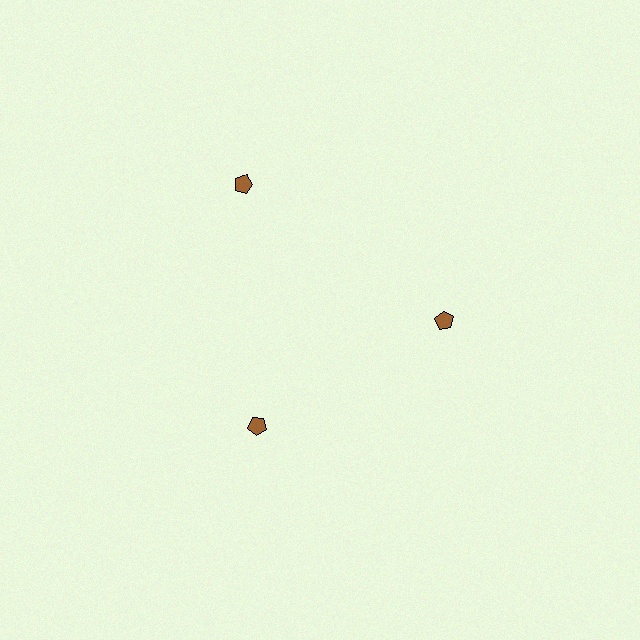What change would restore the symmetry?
The symmetry would be restored by moving it inward, back onto the ring so that all 3 pentagons sit at equal angles and equal distance from the center.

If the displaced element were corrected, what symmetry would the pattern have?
It would have 3-fold rotational symmetry — the pattern would map onto itself every 120 degrees.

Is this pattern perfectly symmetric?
No. The 3 brown pentagons are arranged in a ring, but one element near the 11 o'clock position is pushed outward from the center, breaking the 3-fold rotational symmetry.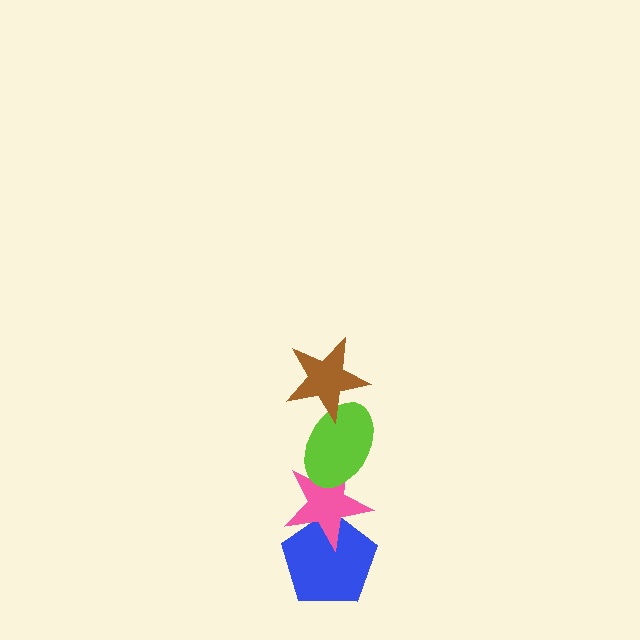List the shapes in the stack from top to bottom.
From top to bottom: the brown star, the lime ellipse, the pink star, the blue pentagon.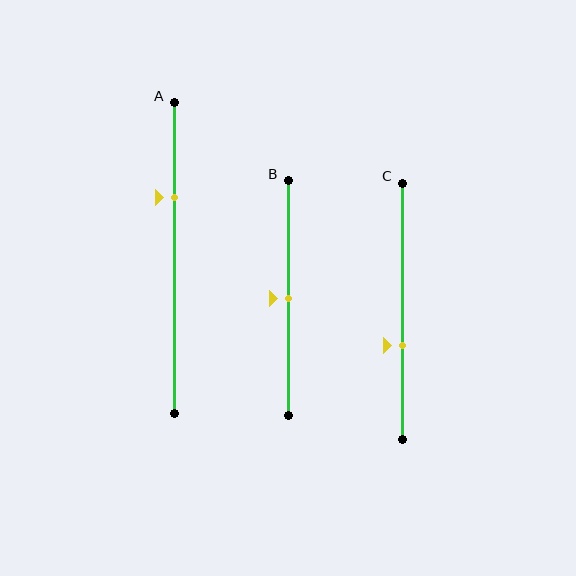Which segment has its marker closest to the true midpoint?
Segment B has its marker closest to the true midpoint.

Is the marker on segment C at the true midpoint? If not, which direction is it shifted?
No, the marker on segment C is shifted downward by about 13% of the segment length.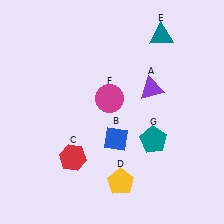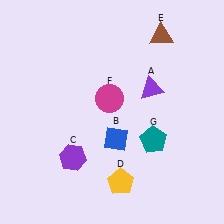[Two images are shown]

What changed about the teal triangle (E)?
In Image 1, E is teal. In Image 2, it changed to brown.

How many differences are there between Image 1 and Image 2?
There are 2 differences between the two images.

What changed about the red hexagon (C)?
In Image 1, C is red. In Image 2, it changed to purple.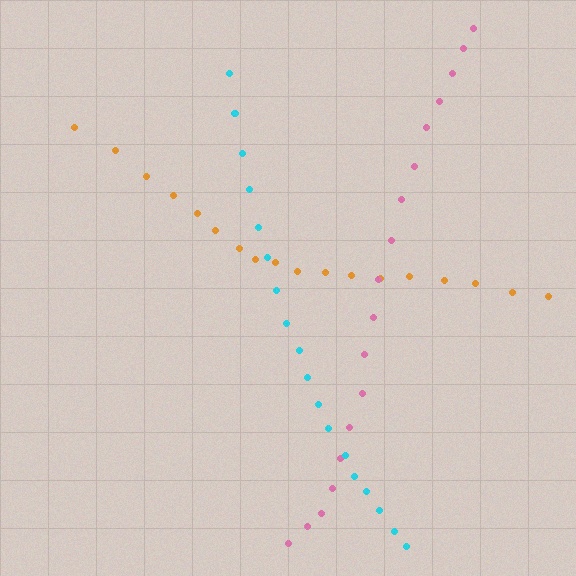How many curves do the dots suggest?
There are 3 distinct paths.